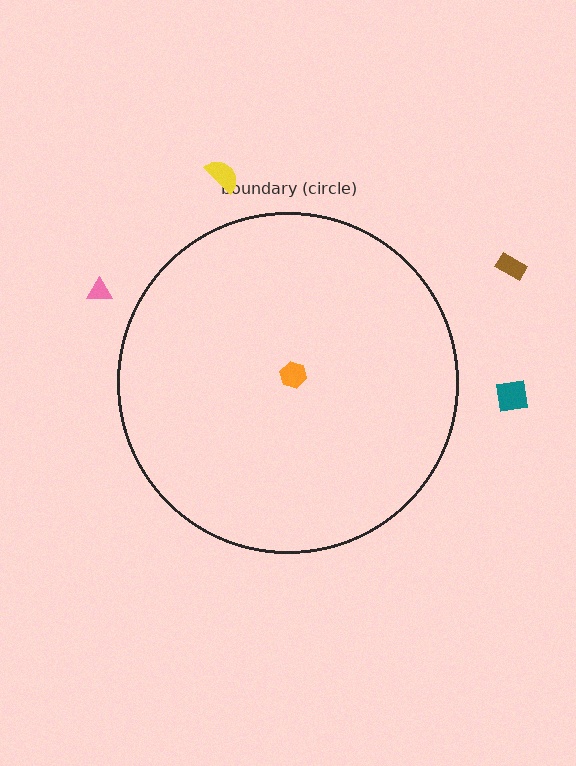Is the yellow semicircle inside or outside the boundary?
Outside.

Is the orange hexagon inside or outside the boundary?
Inside.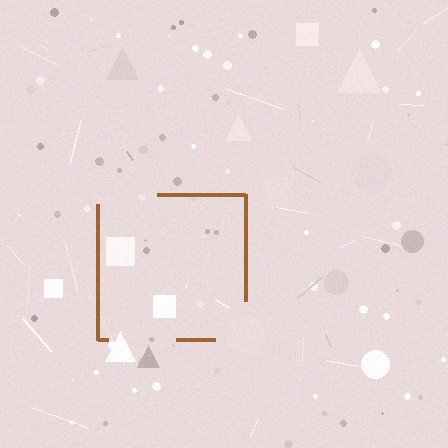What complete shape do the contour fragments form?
The contour fragments form a square.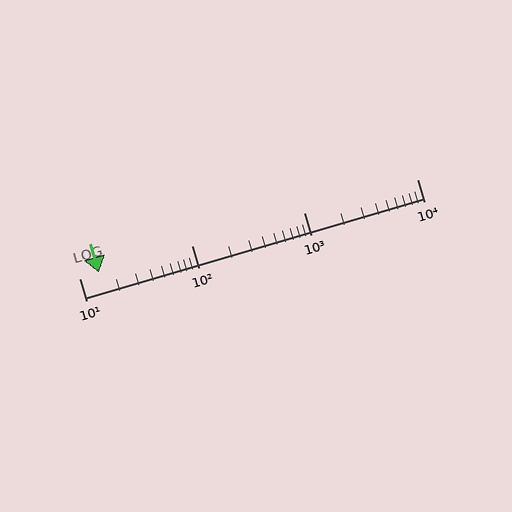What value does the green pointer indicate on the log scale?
The pointer indicates approximately 15.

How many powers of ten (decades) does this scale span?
The scale spans 3 decades, from 10 to 10000.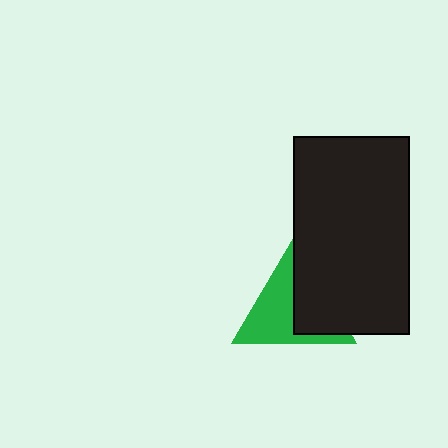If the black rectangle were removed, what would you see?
You would see the complete green triangle.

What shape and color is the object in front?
The object in front is a black rectangle.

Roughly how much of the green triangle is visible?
About half of it is visible (roughly 56%).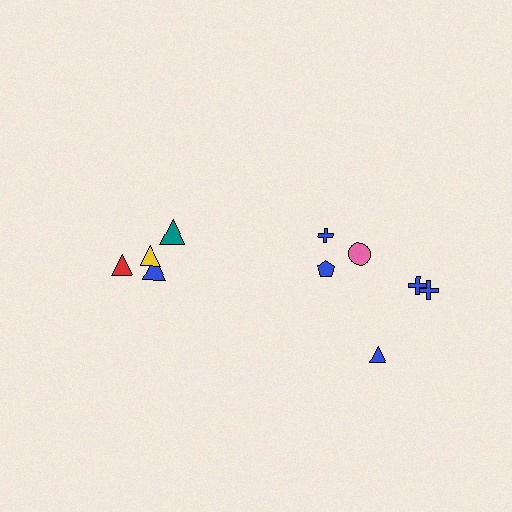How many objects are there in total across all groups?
There are 10 objects.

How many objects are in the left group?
There are 4 objects.